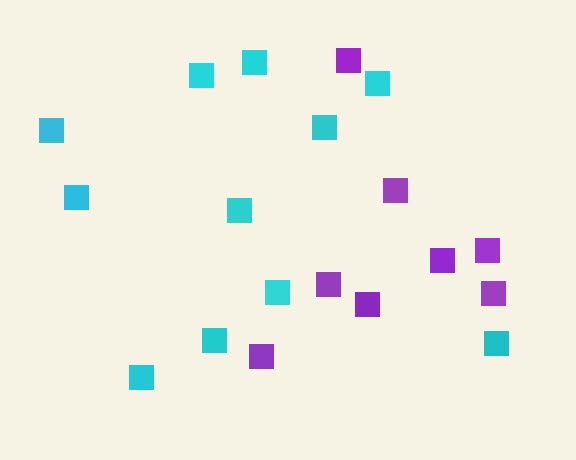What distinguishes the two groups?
There are 2 groups: one group of cyan squares (11) and one group of purple squares (8).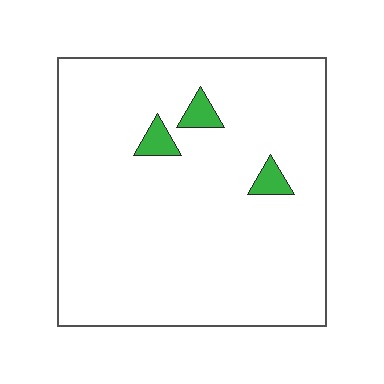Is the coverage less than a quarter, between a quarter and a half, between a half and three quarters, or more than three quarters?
Less than a quarter.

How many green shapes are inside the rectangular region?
3.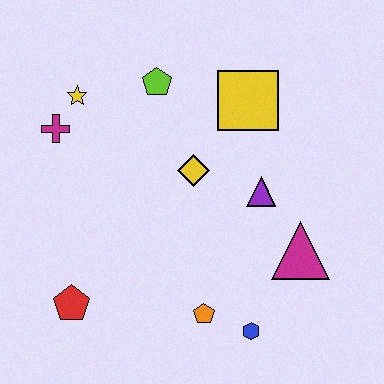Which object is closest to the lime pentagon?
The yellow star is closest to the lime pentagon.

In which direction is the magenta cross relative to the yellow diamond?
The magenta cross is to the left of the yellow diamond.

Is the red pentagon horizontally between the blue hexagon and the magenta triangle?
No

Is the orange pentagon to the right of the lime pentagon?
Yes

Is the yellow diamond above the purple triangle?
Yes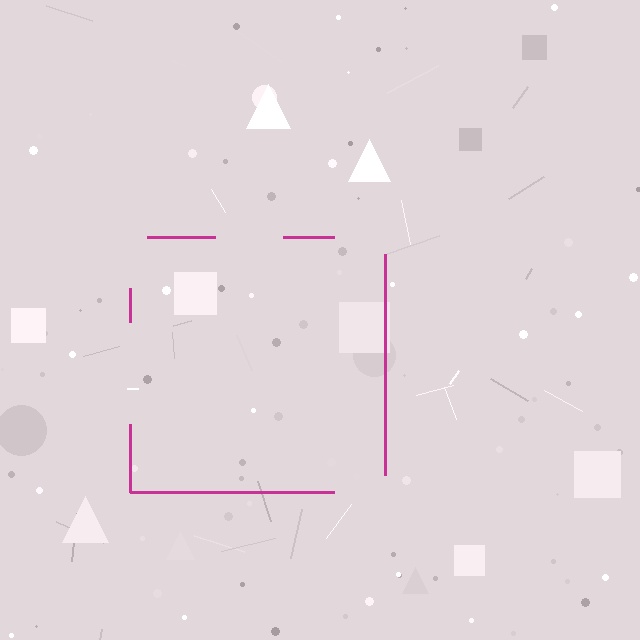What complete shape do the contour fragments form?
The contour fragments form a square.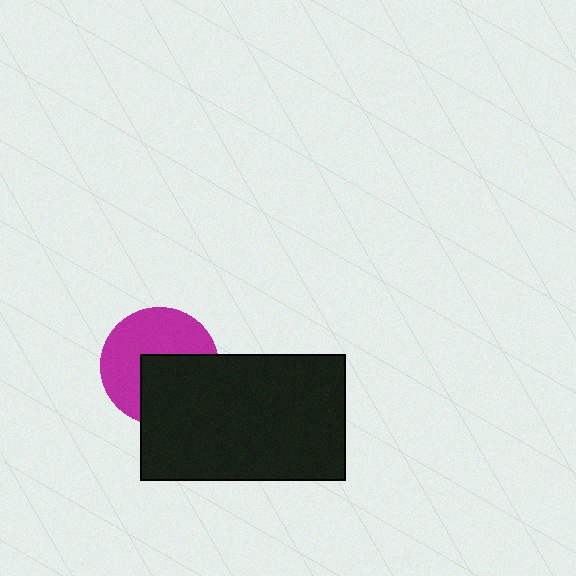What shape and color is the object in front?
The object in front is a black rectangle.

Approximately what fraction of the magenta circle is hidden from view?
Roughly 45% of the magenta circle is hidden behind the black rectangle.